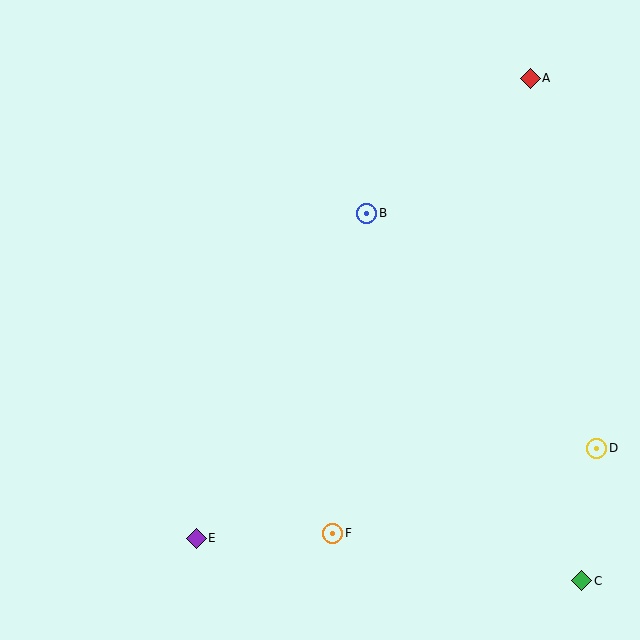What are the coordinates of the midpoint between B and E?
The midpoint between B and E is at (281, 376).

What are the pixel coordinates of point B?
Point B is at (367, 213).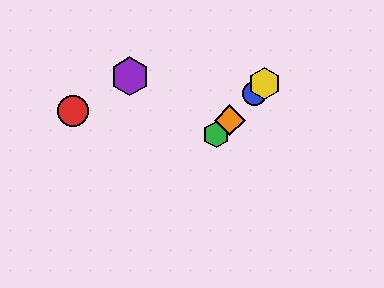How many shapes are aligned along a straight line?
4 shapes (the blue circle, the green hexagon, the yellow hexagon, the orange diamond) are aligned along a straight line.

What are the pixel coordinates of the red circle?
The red circle is at (73, 111).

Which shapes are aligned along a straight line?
The blue circle, the green hexagon, the yellow hexagon, the orange diamond are aligned along a straight line.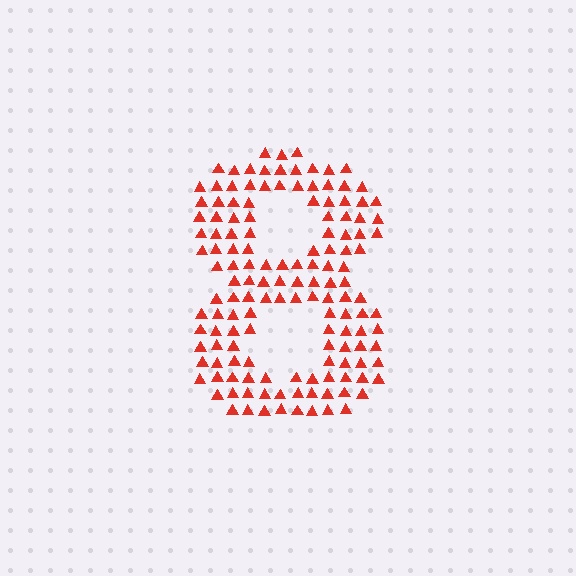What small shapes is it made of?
It is made of small triangles.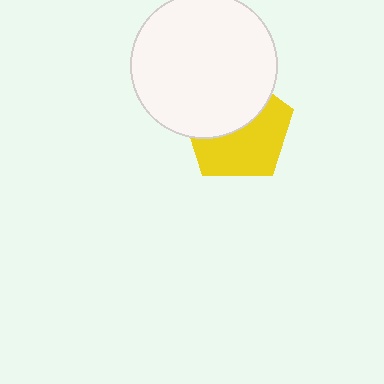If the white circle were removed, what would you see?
You would see the complete yellow pentagon.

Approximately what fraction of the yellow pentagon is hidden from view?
Roughly 46% of the yellow pentagon is hidden behind the white circle.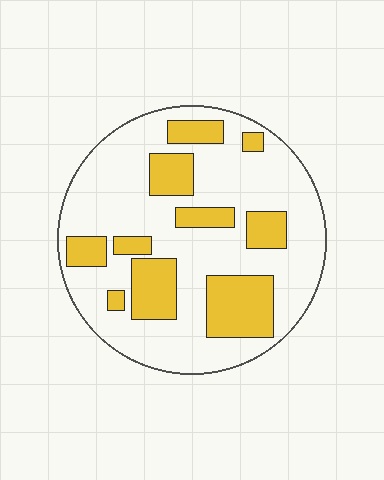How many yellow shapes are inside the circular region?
10.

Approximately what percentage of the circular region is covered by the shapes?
Approximately 30%.